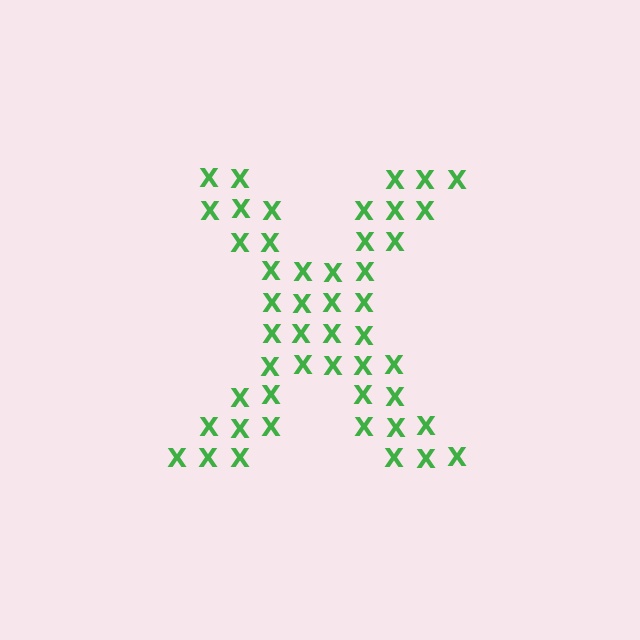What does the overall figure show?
The overall figure shows the letter X.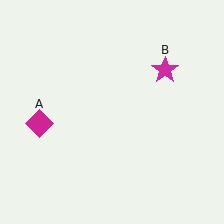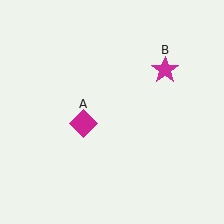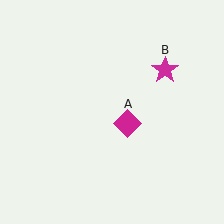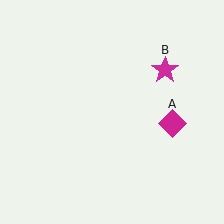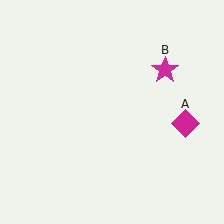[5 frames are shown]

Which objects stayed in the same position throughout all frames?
Magenta star (object B) remained stationary.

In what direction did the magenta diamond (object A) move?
The magenta diamond (object A) moved right.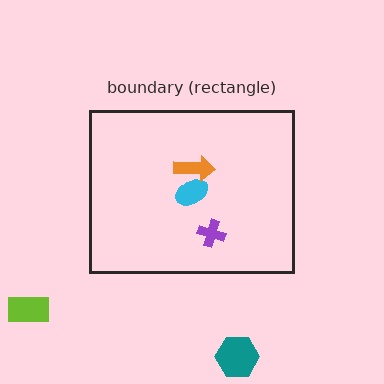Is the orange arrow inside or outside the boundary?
Inside.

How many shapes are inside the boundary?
3 inside, 2 outside.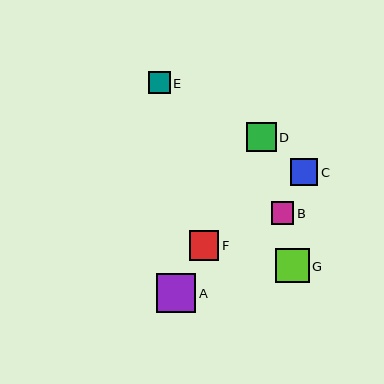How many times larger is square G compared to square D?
Square G is approximately 1.1 times the size of square D.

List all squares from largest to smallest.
From largest to smallest: A, G, F, D, C, B, E.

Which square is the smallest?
Square E is the smallest with a size of approximately 22 pixels.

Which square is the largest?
Square A is the largest with a size of approximately 39 pixels.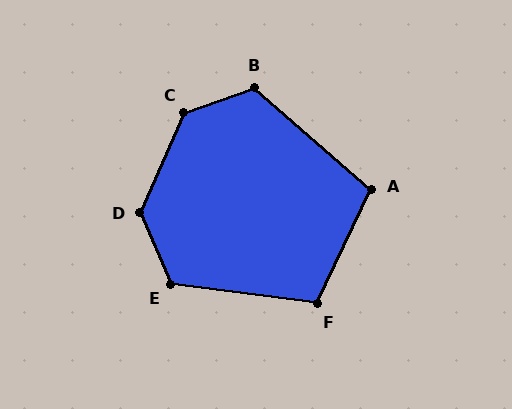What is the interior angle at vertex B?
Approximately 120 degrees (obtuse).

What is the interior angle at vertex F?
Approximately 108 degrees (obtuse).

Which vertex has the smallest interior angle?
A, at approximately 105 degrees.